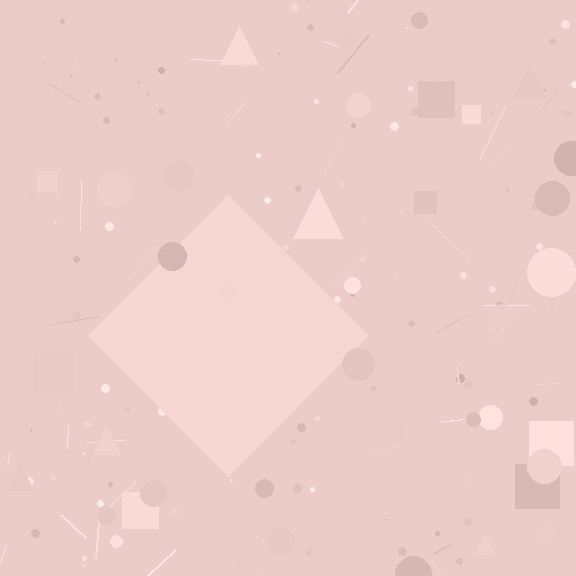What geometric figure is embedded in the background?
A diamond is embedded in the background.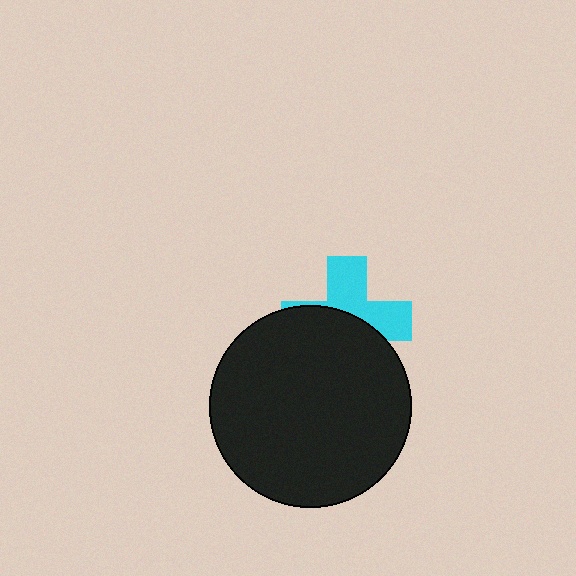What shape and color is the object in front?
The object in front is a black circle.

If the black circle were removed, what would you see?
You would see the complete cyan cross.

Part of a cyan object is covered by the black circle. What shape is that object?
It is a cross.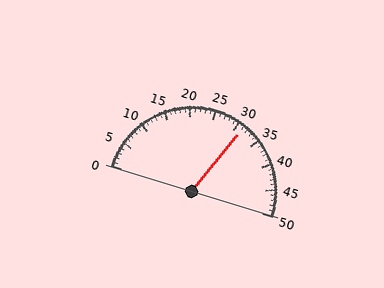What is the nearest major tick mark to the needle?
The nearest major tick mark is 30.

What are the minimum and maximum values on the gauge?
The gauge ranges from 0 to 50.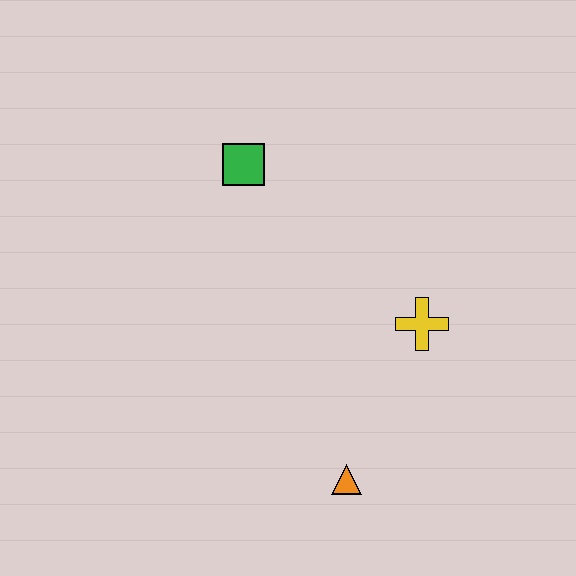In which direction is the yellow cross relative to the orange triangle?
The yellow cross is above the orange triangle.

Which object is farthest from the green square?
The orange triangle is farthest from the green square.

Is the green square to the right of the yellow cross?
No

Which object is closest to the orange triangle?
The yellow cross is closest to the orange triangle.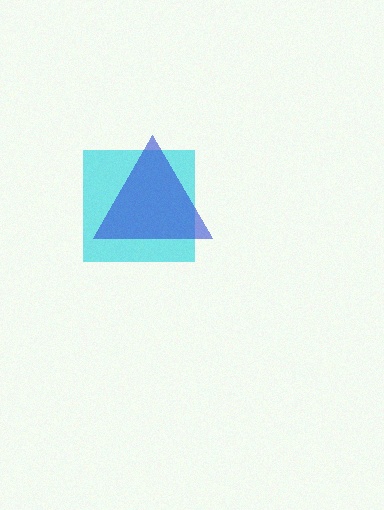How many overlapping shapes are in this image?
There are 2 overlapping shapes in the image.